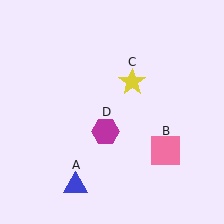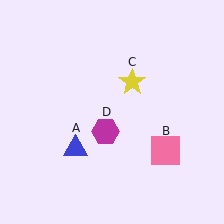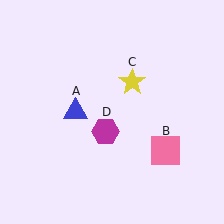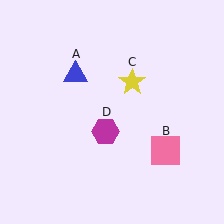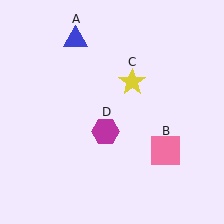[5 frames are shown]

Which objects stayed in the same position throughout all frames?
Pink square (object B) and yellow star (object C) and magenta hexagon (object D) remained stationary.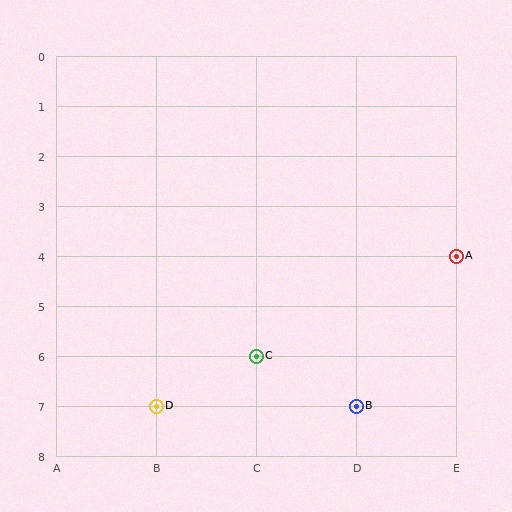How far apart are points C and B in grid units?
Points C and B are 1 column and 1 row apart (about 1.4 grid units diagonally).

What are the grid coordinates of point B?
Point B is at grid coordinates (D, 7).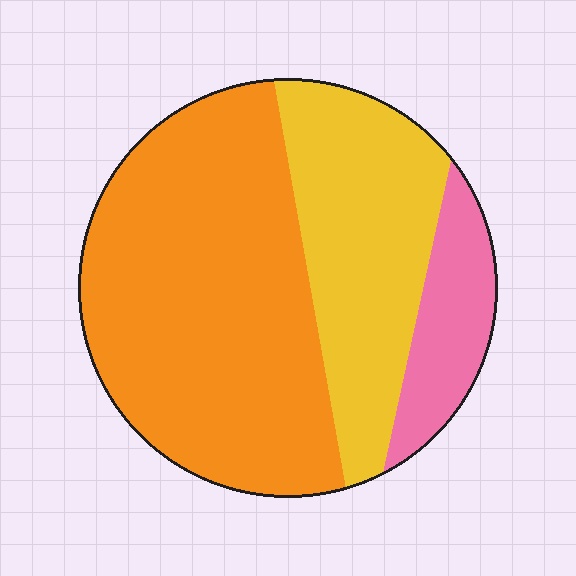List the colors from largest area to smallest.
From largest to smallest: orange, yellow, pink.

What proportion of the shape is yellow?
Yellow covers about 30% of the shape.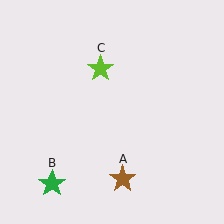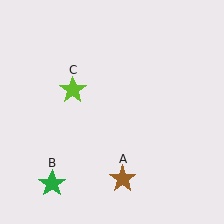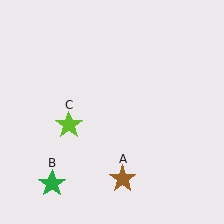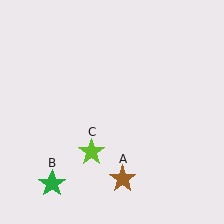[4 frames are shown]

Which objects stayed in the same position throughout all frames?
Brown star (object A) and green star (object B) remained stationary.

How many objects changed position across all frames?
1 object changed position: lime star (object C).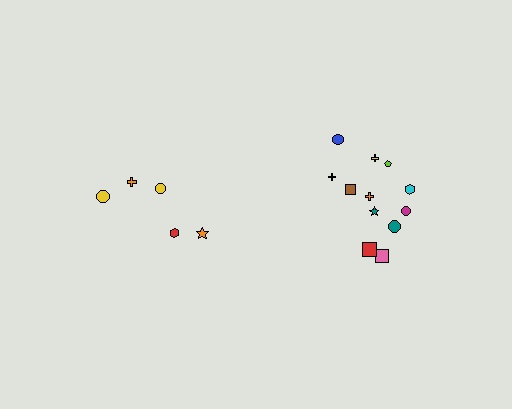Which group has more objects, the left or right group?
The right group.